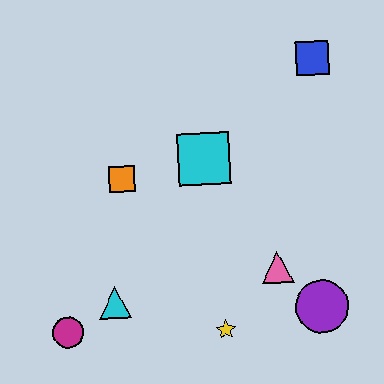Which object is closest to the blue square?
The cyan square is closest to the blue square.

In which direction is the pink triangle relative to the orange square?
The pink triangle is to the right of the orange square.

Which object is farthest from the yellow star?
The blue square is farthest from the yellow star.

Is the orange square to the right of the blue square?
No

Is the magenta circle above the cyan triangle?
No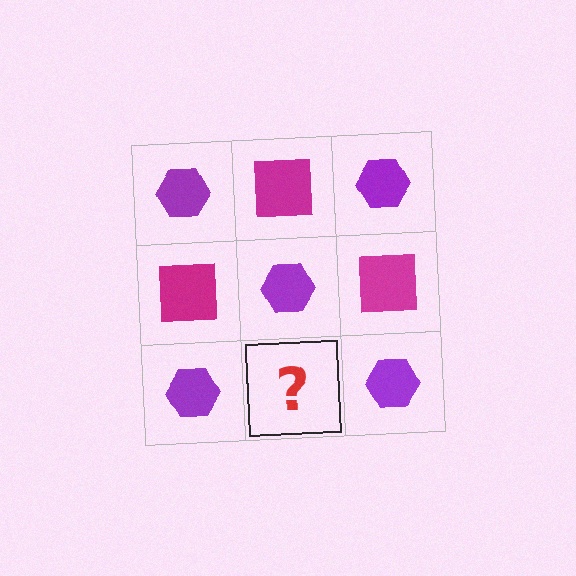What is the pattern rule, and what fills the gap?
The rule is that it alternates purple hexagon and magenta square in a checkerboard pattern. The gap should be filled with a magenta square.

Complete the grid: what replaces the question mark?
The question mark should be replaced with a magenta square.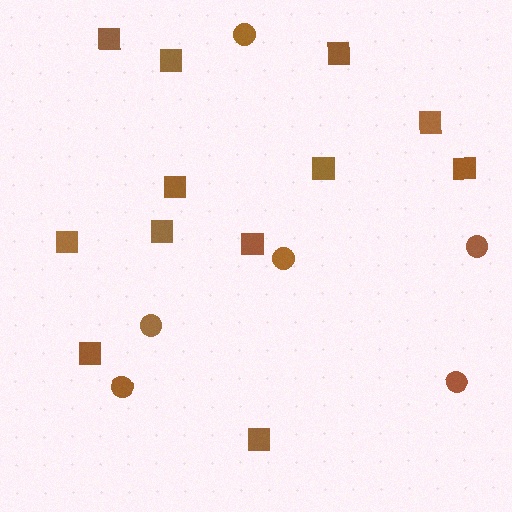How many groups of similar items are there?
There are 2 groups: one group of circles (6) and one group of squares (12).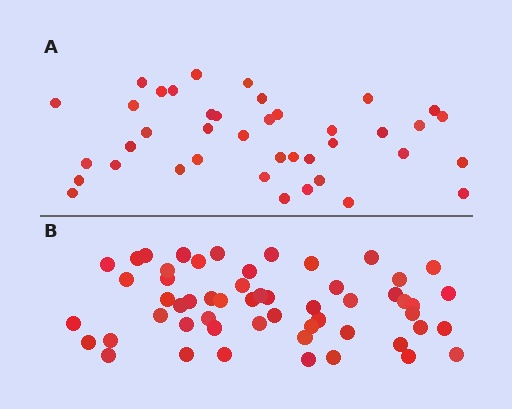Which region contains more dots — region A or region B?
Region B (the bottom region) has more dots.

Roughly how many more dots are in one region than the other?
Region B has approximately 15 more dots than region A.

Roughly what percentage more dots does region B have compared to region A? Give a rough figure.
About 40% more.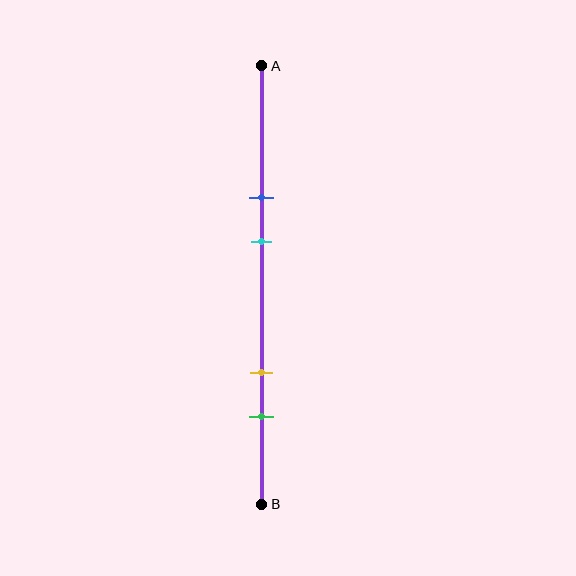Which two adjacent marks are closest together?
The blue and cyan marks are the closest adjacent pair.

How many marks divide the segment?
There are 4 marks dividing the segment.